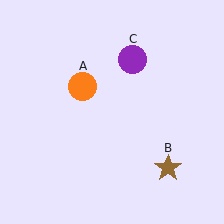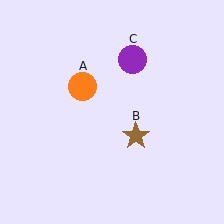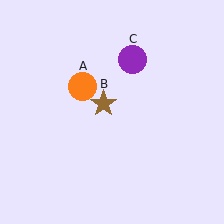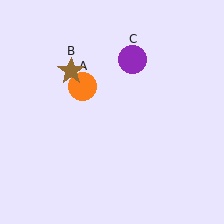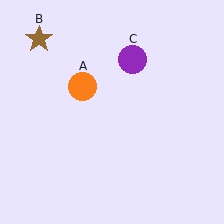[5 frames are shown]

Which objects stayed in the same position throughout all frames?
Orange circle (object A) and purple circle (object C) remained stationary.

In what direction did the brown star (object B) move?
The brown star (object B) moved up and to the left.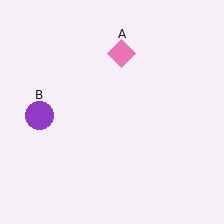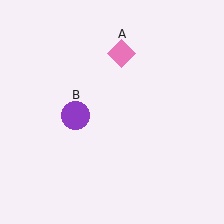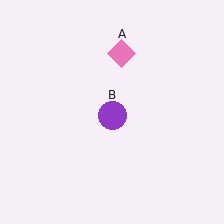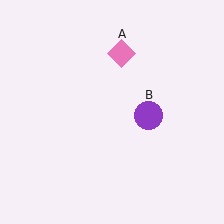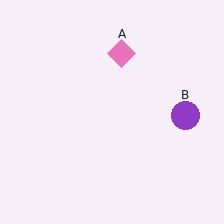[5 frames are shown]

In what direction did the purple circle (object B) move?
The purple circle (object B) moved right.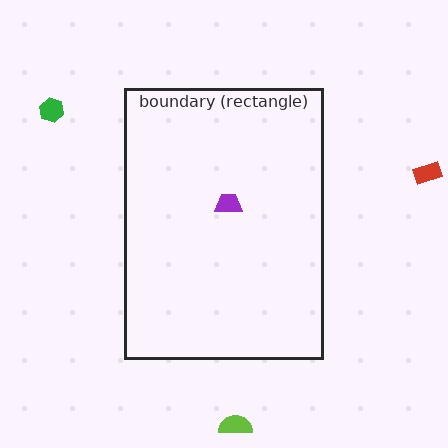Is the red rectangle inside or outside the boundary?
Outside.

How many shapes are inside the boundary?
1 inside, 3 outside.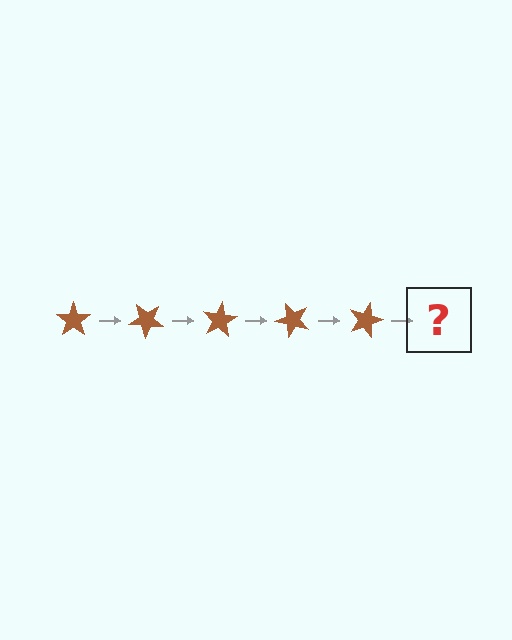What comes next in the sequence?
The next element should be a brown star rotated 200 degrees.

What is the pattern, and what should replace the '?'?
The pattern is that the star rotates 40 degrees each step. The '?' should be a brown star rotated 200 degrees.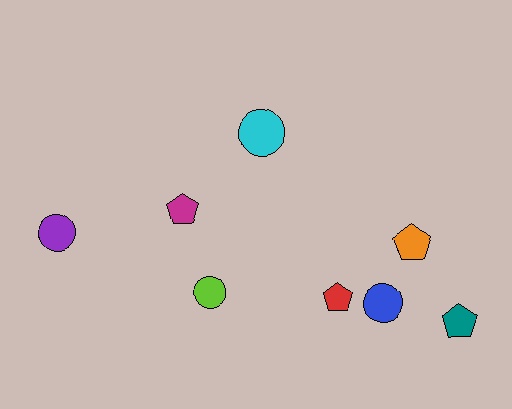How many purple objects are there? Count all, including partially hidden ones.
There is 1 purple object.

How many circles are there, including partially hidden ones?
There are 4 circles.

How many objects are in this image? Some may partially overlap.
There are 8 objects.